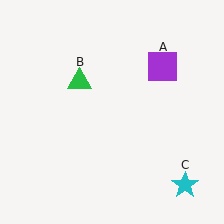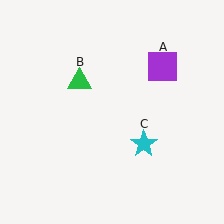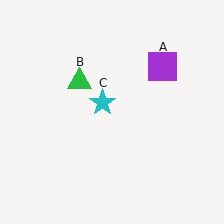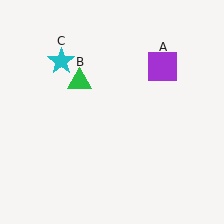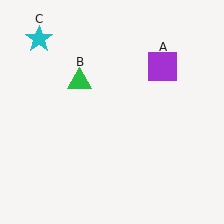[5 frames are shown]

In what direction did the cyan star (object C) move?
The cyan star (object C) moved up and to the left.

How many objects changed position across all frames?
1 object changed position: cyan star (object C).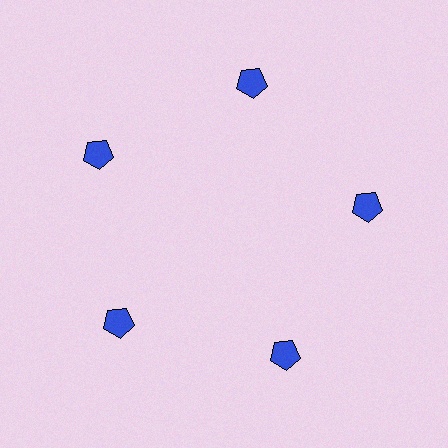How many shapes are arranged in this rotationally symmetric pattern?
There are 5 shapes, arranged in 5 groups of 1.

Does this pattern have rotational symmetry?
Yes, this pattern has 5-fold rotational symmetry. It looks the same after rotating 72 degrees around the center.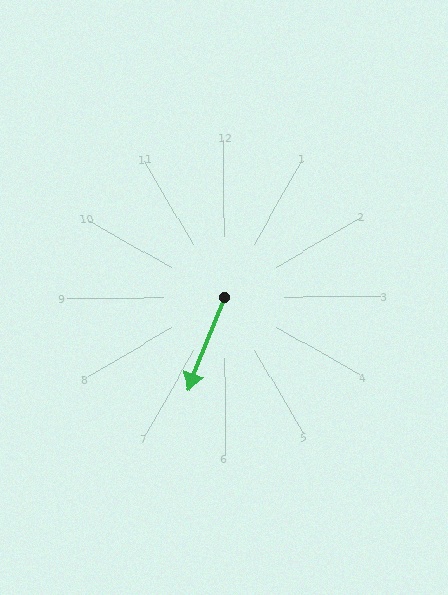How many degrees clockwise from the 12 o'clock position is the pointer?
Approximately 202 degrees.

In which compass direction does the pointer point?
South.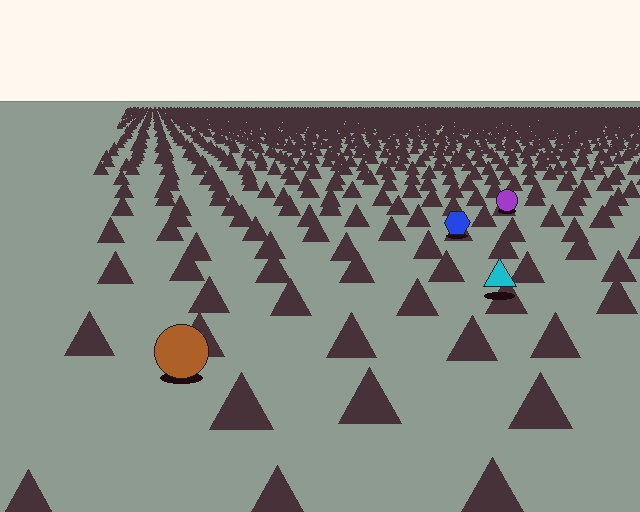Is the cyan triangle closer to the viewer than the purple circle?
Yes. The cyan triangle is closer — you can tell from the texture gradient: the ground texture is coarser near it.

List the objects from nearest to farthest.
From nearest to farthest: the brown circle, the cyan triangle, the blue hexagon, the purple circle.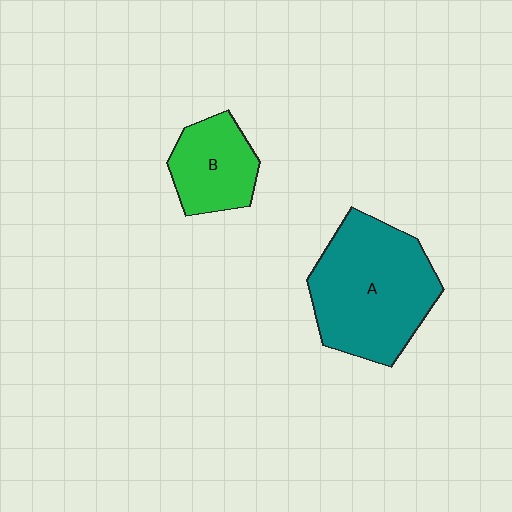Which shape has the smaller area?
Shape B (green).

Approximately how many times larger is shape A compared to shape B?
Approximately 2.0 times.